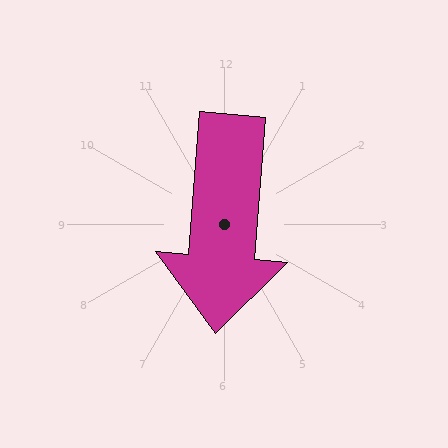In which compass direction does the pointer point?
South.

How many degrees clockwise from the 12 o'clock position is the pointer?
Approximately 185 degrees.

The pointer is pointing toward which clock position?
Roughly 6 o'clock.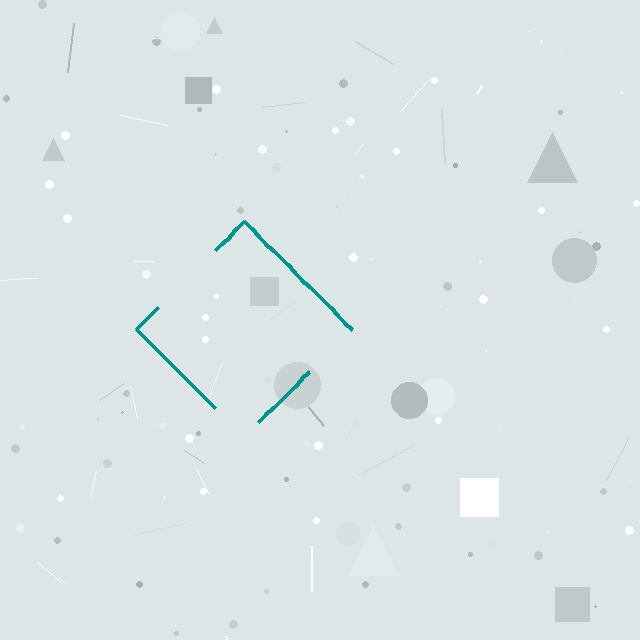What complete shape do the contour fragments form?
The contour fragments form a diamond.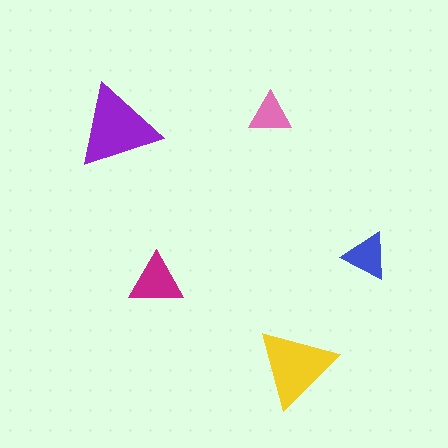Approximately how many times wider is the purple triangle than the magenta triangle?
About 1.5 times wider.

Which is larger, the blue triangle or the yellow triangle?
The yellow one.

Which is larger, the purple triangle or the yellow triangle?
The purple one.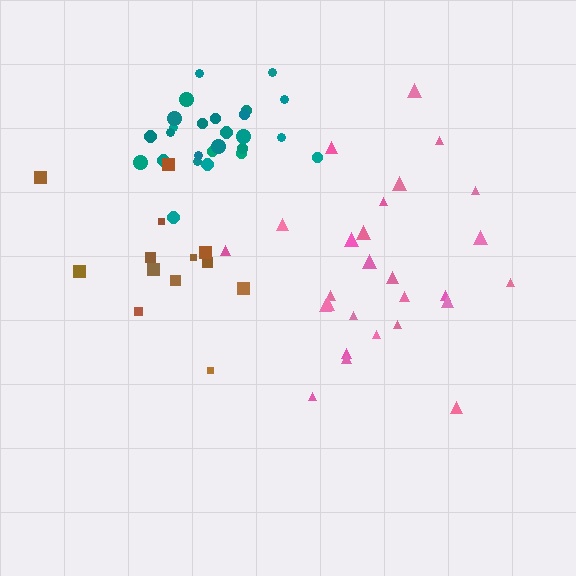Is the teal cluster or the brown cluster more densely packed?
Teal.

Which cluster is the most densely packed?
Teal.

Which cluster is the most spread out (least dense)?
Brown.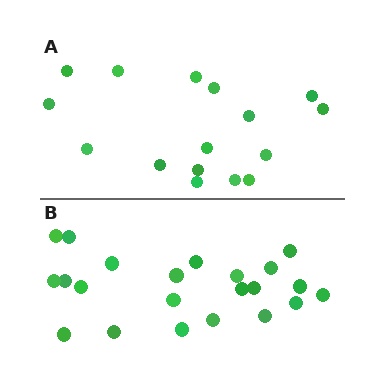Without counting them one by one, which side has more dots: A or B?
Region B (the bottom region) has more dots.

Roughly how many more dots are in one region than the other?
Region B has about 6 more dots than region A.